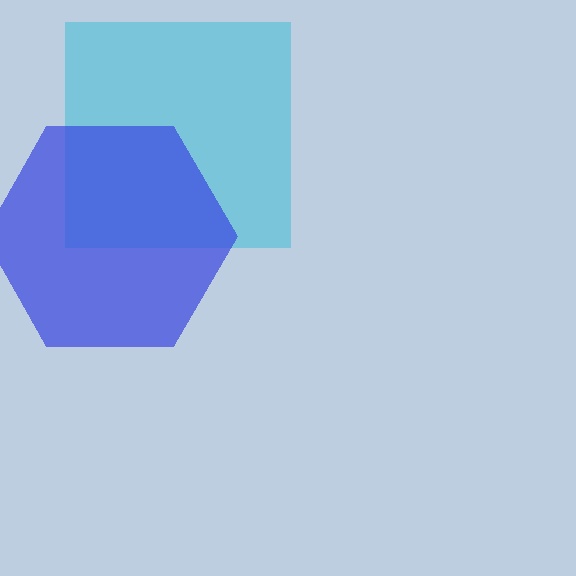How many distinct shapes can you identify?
There are 2 distinct shapes: a cyan square, a blue hexagon.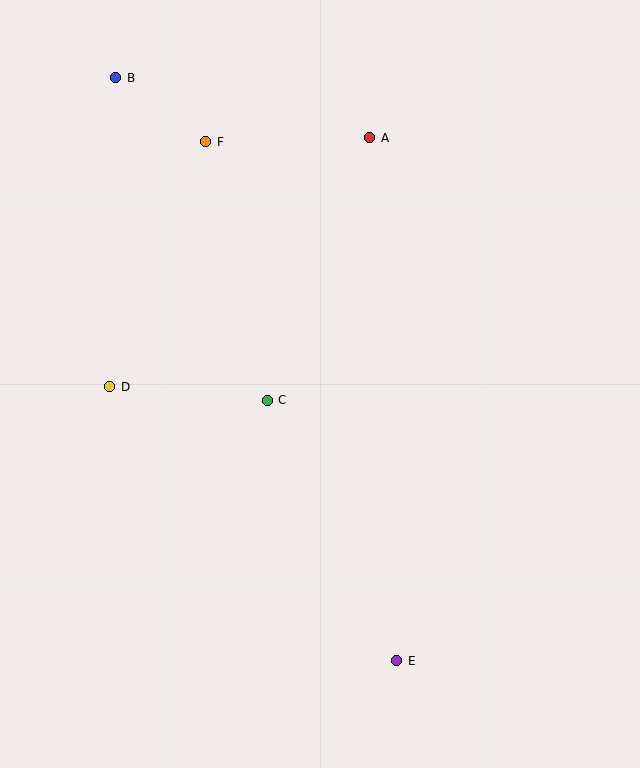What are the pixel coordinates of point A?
Point A is at (370, 138).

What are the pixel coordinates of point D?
Point D is at (110, 387).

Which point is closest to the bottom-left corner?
Point D is closest to the bottom-left corner.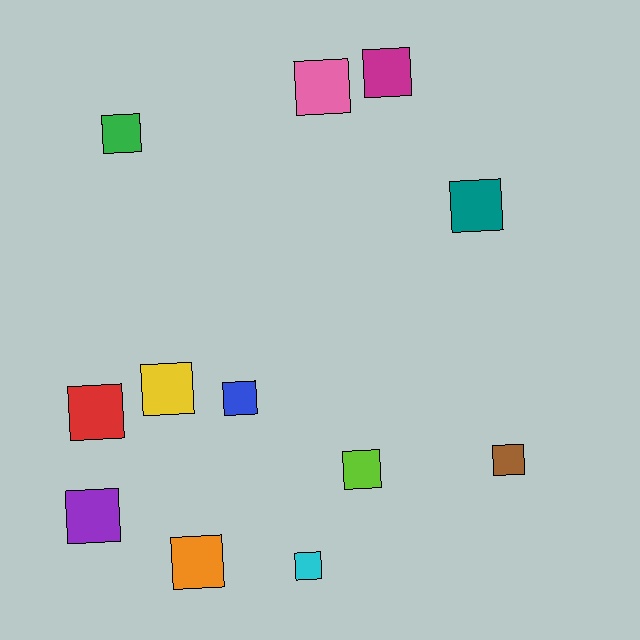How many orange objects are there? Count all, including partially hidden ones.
There is 1 orange object.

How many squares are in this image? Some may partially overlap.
There are 12 squares.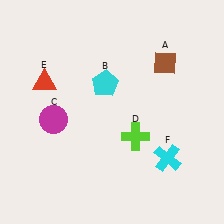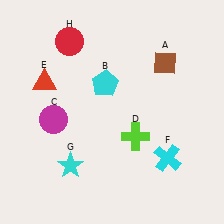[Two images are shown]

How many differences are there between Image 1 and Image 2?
There are 2 differences between the two images.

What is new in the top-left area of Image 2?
A red circle (H) was added in the top-left area of Image 2.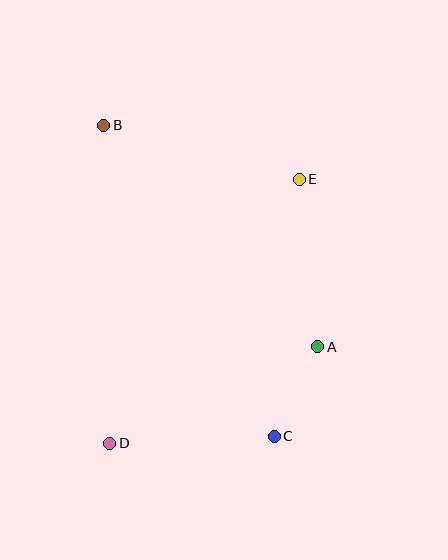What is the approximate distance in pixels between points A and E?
The distance between A and E is approximately 169 pixels.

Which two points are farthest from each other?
Points B and C are farthest from each other.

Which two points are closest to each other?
Points A and C are closest to each other.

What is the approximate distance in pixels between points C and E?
The distance between C and E is approximately 258 pixels.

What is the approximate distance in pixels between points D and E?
The distance between D and E is approximately 325 pixels.